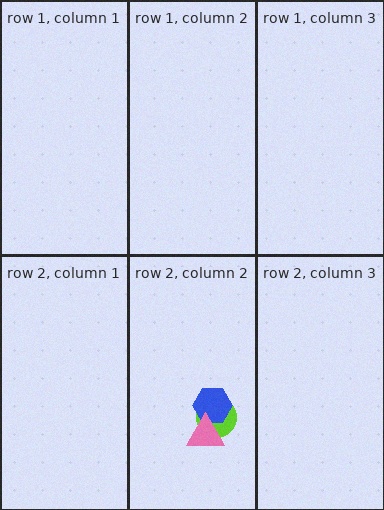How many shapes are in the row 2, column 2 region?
3.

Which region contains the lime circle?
The row 2, column 2 region.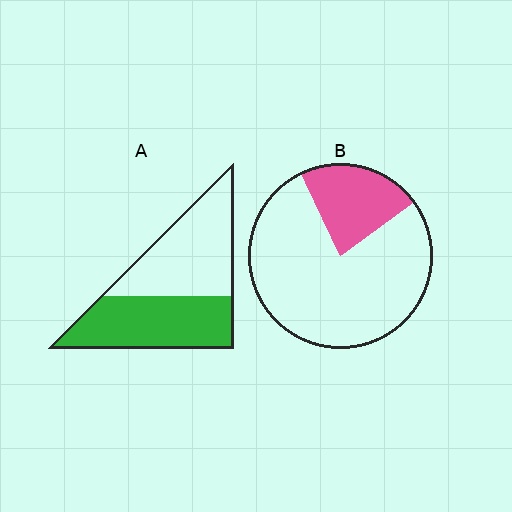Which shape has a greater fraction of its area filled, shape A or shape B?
Shape A.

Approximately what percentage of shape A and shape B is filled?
A is approximately 50% and B is approximately 20%.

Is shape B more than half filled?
No.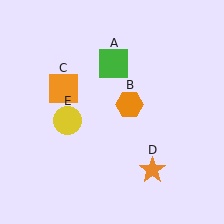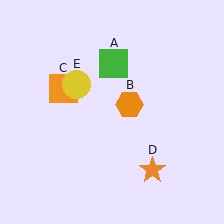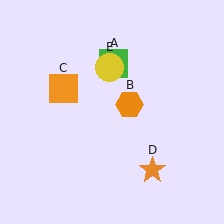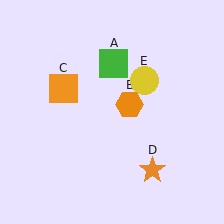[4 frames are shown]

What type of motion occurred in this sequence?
The yellow circle (object E) rotated clockwise around the center of the scene.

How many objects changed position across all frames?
1 object changed position: yellow circle (object E).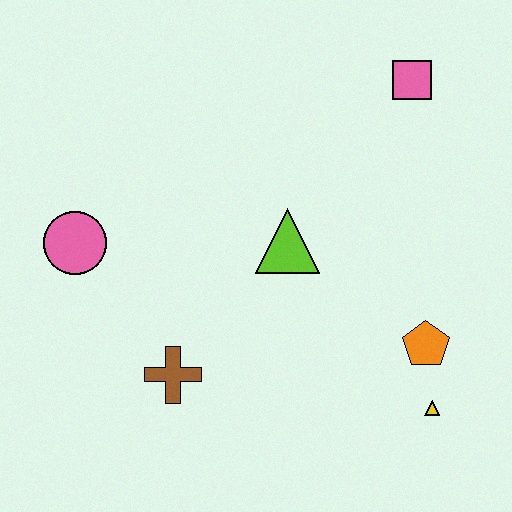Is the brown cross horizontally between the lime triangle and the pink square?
No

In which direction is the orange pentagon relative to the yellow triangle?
The orange pentagon is above the yellow triangle.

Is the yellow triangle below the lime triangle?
Yes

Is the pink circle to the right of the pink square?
No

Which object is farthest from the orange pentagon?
The pink circle is farthest from the orange pentagon.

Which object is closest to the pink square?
The lime triangle is closest to the pink square.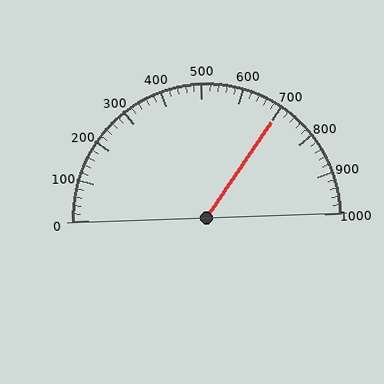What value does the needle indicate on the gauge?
The needle indicates approximately 700.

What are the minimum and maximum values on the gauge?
The gauge ranges from 0 to 1000.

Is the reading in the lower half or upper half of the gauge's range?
The reading is in the upper half of the range (0 to 1000).